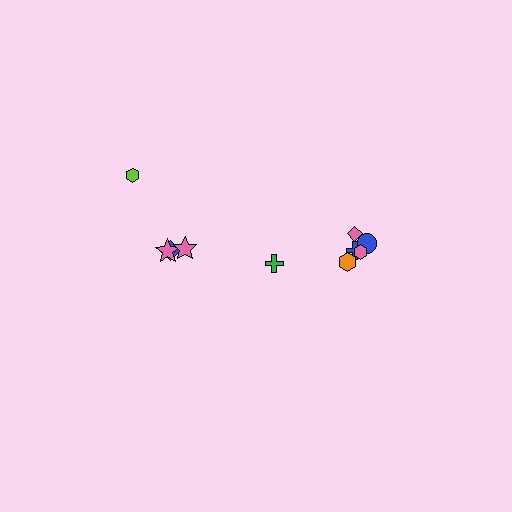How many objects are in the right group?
There are 6 objects.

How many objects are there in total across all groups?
There are 10 objects.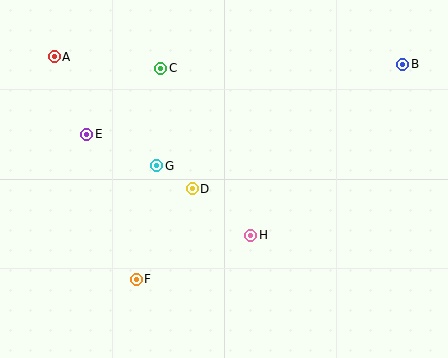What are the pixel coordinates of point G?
Point G is at (157, 166).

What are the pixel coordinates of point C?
Point C is at (161, 68).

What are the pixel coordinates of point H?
Point H is at (251, 235).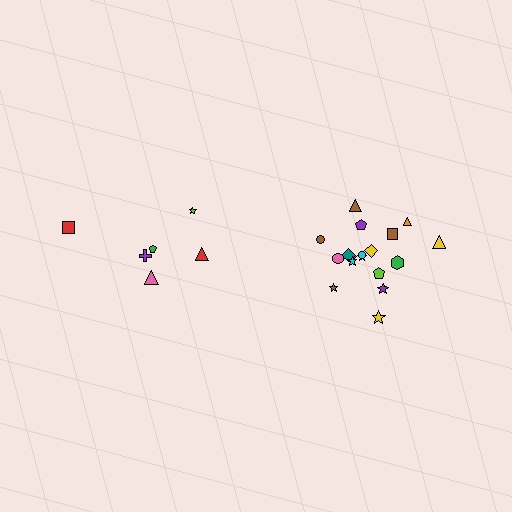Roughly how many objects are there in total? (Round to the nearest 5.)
Roughly 25 objects in total.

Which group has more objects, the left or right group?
The right group.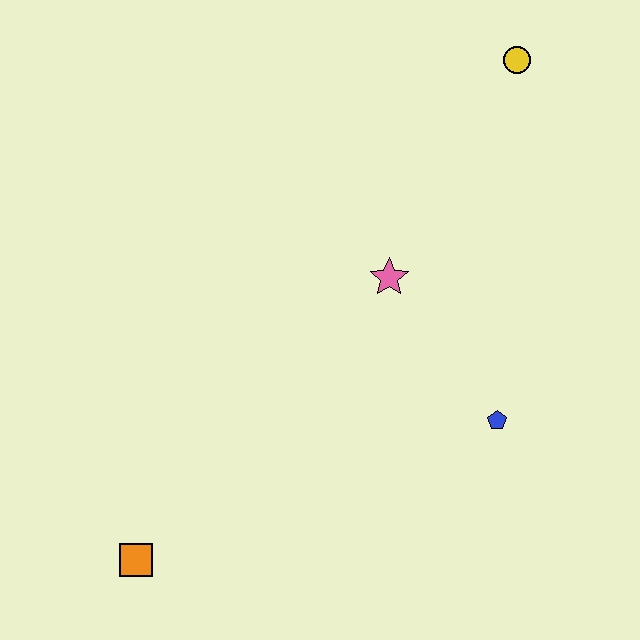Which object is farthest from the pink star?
The orange square is farthest from the pink star.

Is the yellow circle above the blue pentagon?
Yes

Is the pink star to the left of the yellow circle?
Yes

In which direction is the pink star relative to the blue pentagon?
The pink star is above the blue pentagon.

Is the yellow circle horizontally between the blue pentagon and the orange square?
No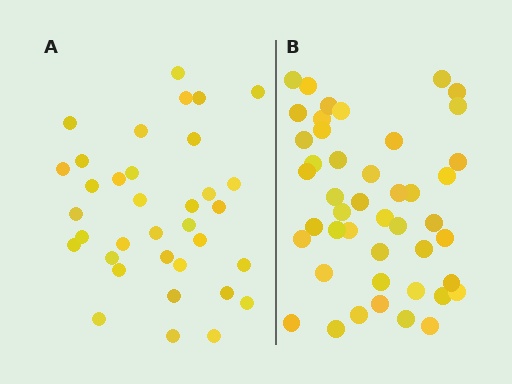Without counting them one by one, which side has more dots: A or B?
Region B (the right region) has more dots.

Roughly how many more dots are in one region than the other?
Region B has roughly 10 or so more dots than region A.